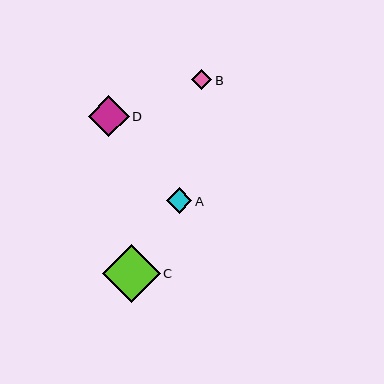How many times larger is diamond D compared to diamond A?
Diamond D is approximately 1.6 times the size of diamond A.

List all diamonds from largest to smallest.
From largest to smallest: C, D, A, B.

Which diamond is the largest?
Diamond C is the largest with a size of approximately 58 pixels.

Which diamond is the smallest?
Diamond B is the smallest with a size of approximately 20 pixels.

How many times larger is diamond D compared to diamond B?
Diamond D is approximately 2.1 times the size of diamond B.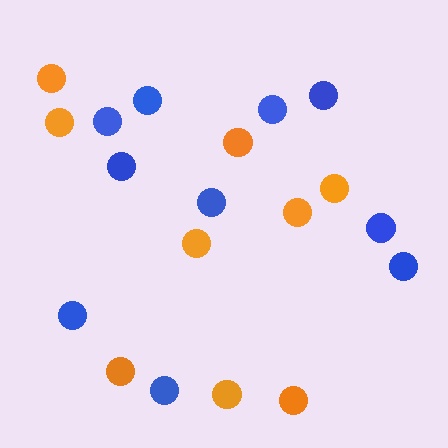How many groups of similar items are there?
There are 2 groups: one group of blue circles (10) and one group of orange circles (9).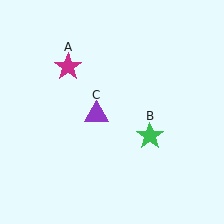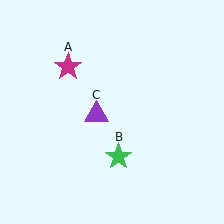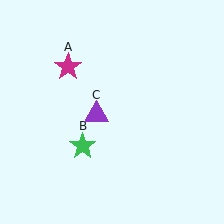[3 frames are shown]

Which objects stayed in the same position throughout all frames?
Magenta star (object A) and purple triangle (object C) remained stationary.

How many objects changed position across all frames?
1 object changed position: green star (object B).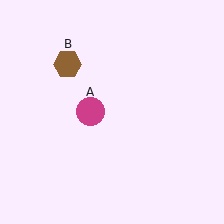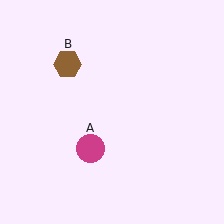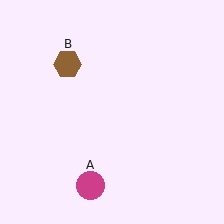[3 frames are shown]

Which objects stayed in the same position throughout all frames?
Brown hexagon (object B) remained stationary.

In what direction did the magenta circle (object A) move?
The magenta circle (object A) moved down.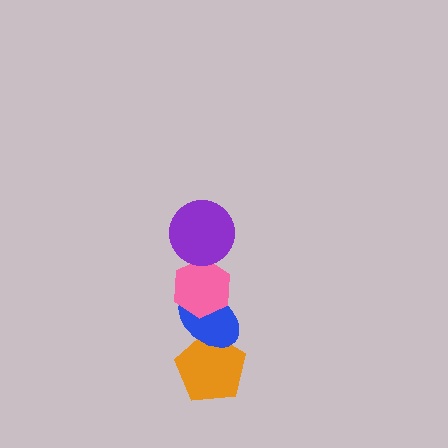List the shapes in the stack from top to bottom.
From top to bottom: the purple circle, the pink hexagon, the blue ellipse, the orange pentagon.